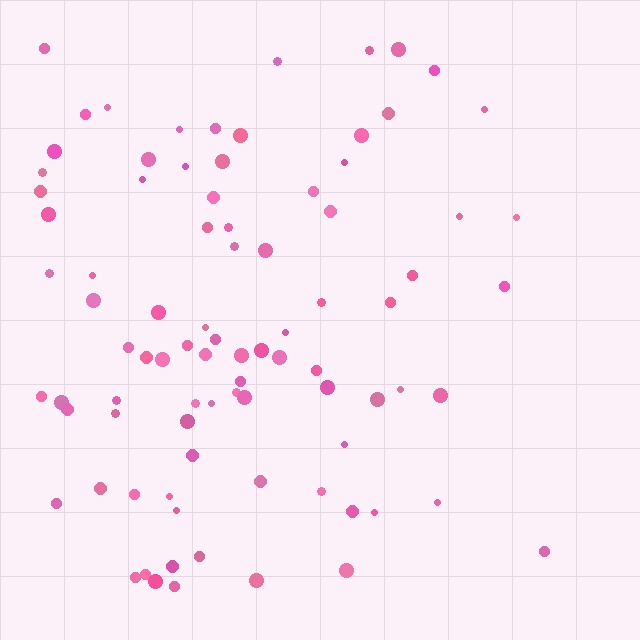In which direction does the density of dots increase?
From right to left, with the left side densest.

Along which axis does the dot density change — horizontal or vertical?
Horizontal.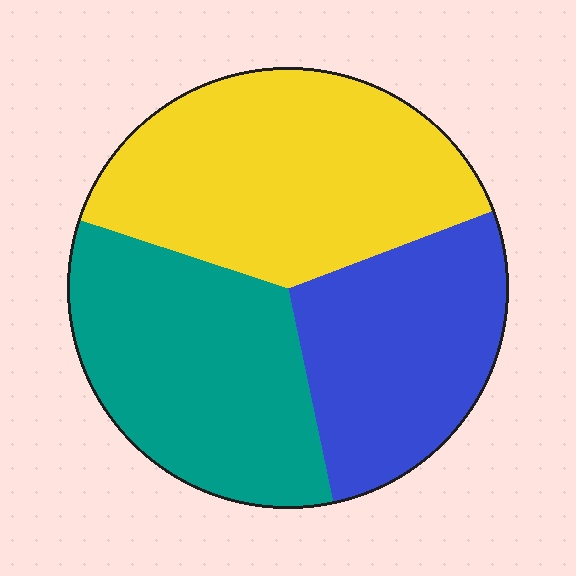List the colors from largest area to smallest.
From largest to smallest: yellow, teal, blue.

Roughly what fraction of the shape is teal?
Teal takes up about one third (1/3) of the shape.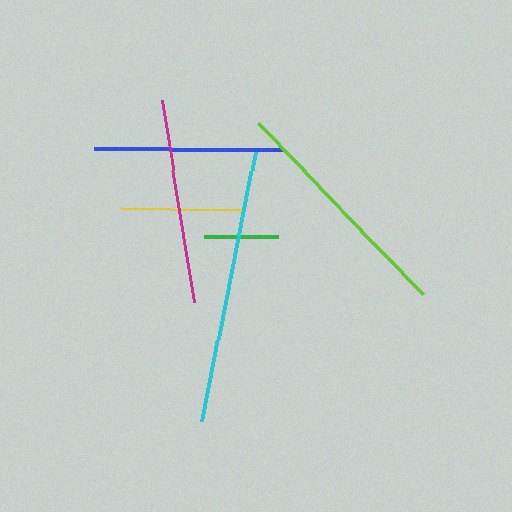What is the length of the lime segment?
The lime segment is approximately 237 pixels long.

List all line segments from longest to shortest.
From longest to shortest: cyan, lime, magenta, blue, yellow, green.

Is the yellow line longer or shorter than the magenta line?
The magenta line is longer than the yellow line.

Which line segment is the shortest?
The green line is the shortest at approximately 74 pixels.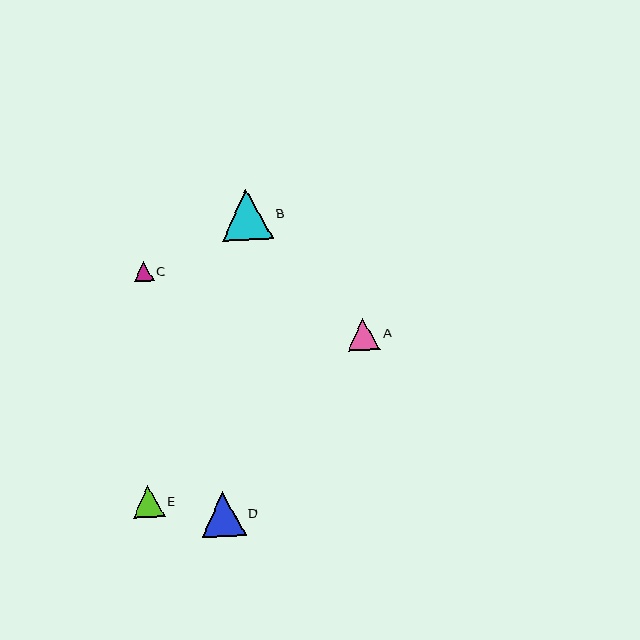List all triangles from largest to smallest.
From largest to smallest: B, D, A, E, C.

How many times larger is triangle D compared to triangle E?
Triangle D is approximately 1.4 times the size of triangle E.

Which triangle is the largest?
Triangle B is the largest with a size of approximately 51 pixels.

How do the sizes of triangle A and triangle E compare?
Triangle A and triangle E are approximately the same size.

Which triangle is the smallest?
Triangle C is the smallest with a size of approximately 20 pixels.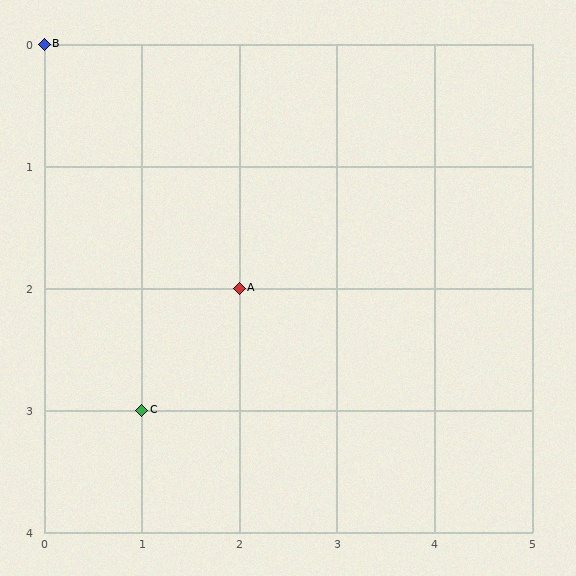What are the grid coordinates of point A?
Point A is at grid coordinates (2, 2).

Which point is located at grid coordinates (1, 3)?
Point C is at (1, 3).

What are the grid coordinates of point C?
Point C is at grid coordinates (1, 3).